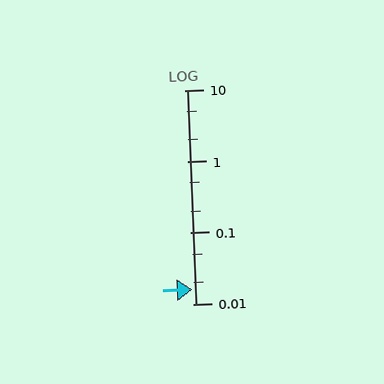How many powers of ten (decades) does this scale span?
The scale spans 3 decades, from 0.01 to 10.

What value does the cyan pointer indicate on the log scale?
The pointer indicates approximately 0.016.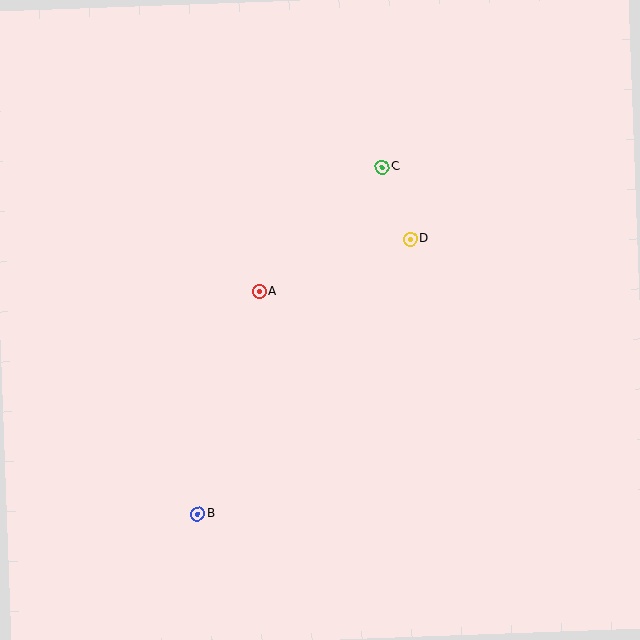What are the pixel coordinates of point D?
Point D is at (410, 239).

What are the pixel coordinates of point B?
Point B is at (198, 514).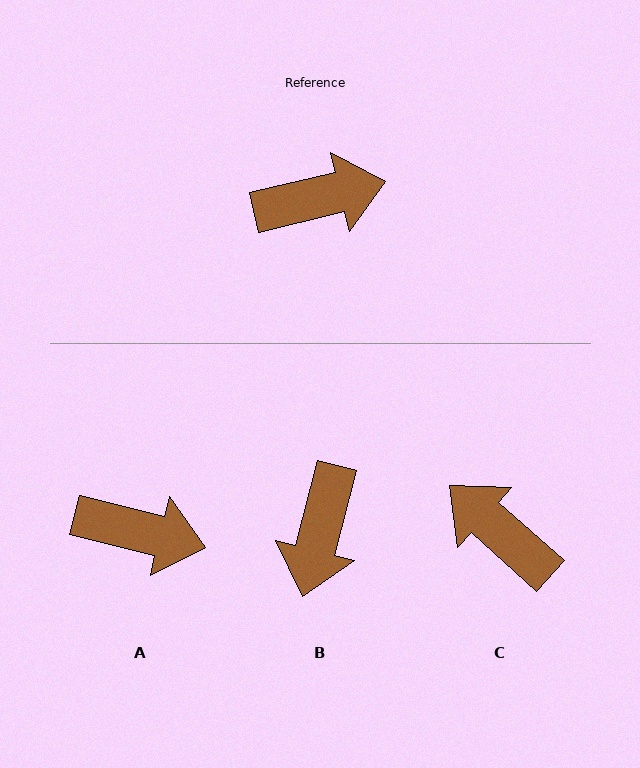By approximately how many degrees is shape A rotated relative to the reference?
Approximately 27 degrees clockwise.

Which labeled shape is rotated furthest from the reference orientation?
C, about 125 degrees away.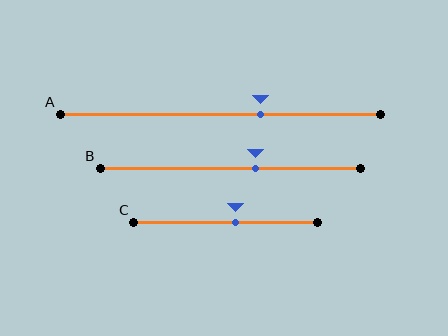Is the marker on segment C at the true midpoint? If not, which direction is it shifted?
No, the marker on segment C is shifted to the right by about 5% of the segment length.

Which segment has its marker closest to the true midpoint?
Segment C has its marker closest to the true midpoint.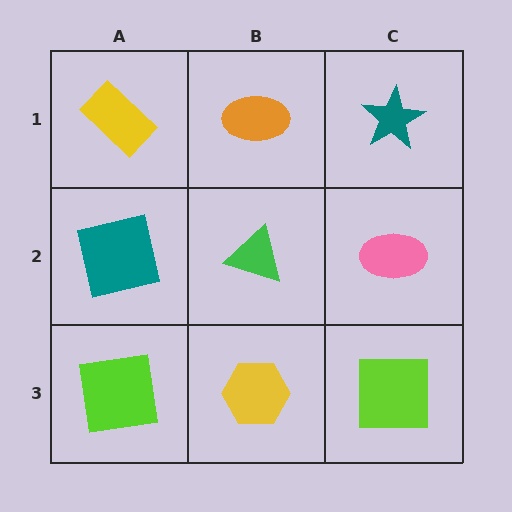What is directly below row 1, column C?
A pink ellipse.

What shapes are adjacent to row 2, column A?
A yellow rectangle (row 1, column A), a lime square (row 3, column A), a green triangle (row 2, column B).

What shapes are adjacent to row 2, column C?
A teal star (row 1, column C), a lime square (row 3, column C), a green triangle (row 2, column B).